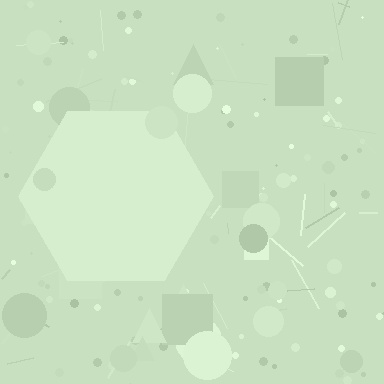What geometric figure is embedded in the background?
A hexagon is embedded in the background.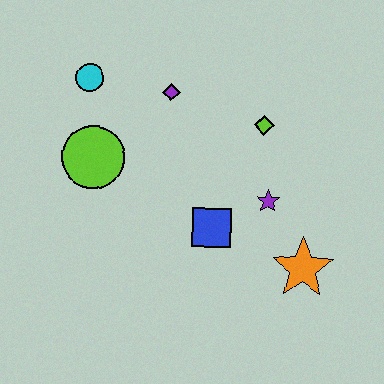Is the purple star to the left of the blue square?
No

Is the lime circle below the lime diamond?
Yes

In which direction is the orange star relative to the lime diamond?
The orange star is below the lime diamond.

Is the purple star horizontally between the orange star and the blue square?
Yes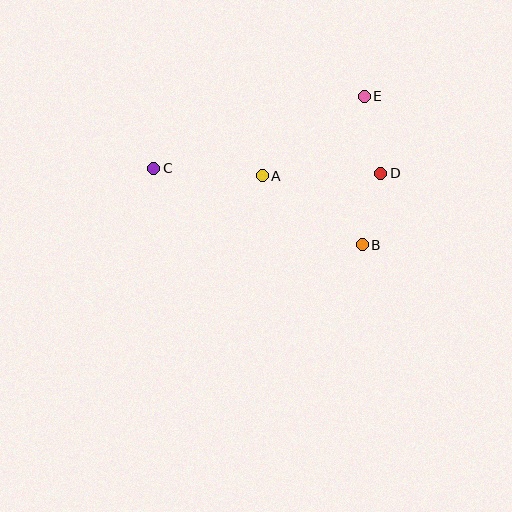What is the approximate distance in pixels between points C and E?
The distance between C and E is approximately 223 pixels.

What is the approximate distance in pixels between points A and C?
The distance between A and C is approximately 109 pixels.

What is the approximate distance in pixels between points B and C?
The distance between B and C is approximately 222 pixels.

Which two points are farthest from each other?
Points C and D are farthest from each other.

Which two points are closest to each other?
Points B and D are closest to each other.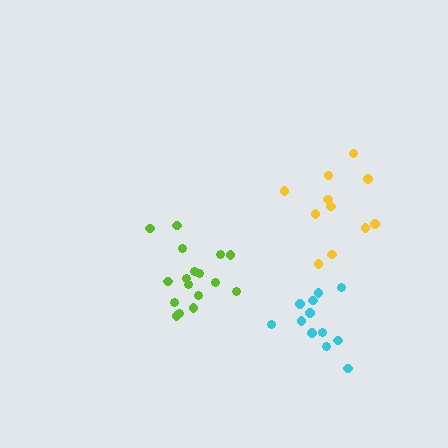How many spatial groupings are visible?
There are 3 spatial groupings.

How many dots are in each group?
Group 1: 17 dots, Group 2: 11 dots, Group 3: 12 dots (40 total).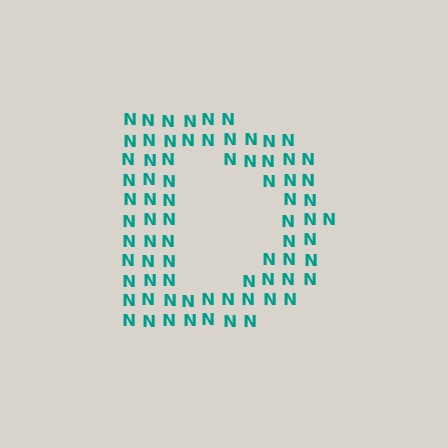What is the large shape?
The large shape is the letter D.